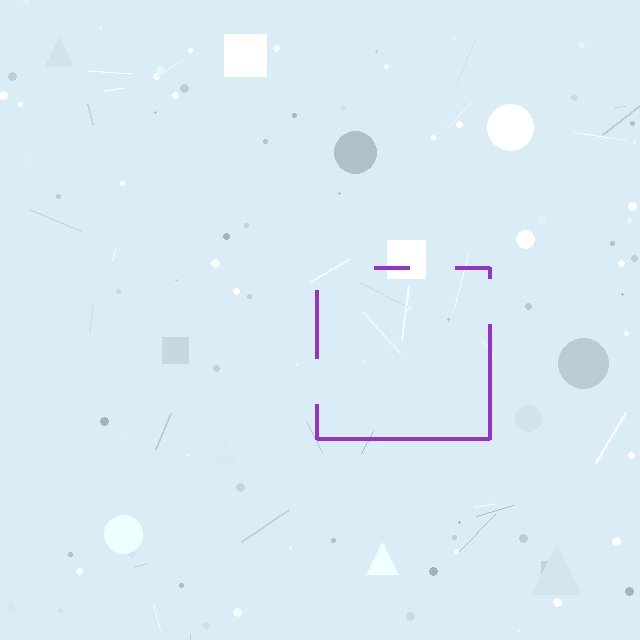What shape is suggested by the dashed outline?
The dashed outline suggests a square.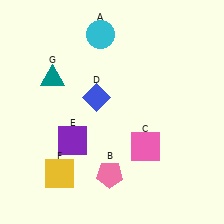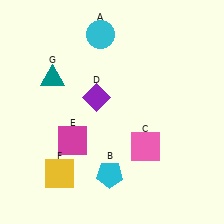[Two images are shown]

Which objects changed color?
B changed from pink to cyan. D changed from blue to purple. E changed from purple to magenta.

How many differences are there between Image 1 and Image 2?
There are 3 differences between the two images.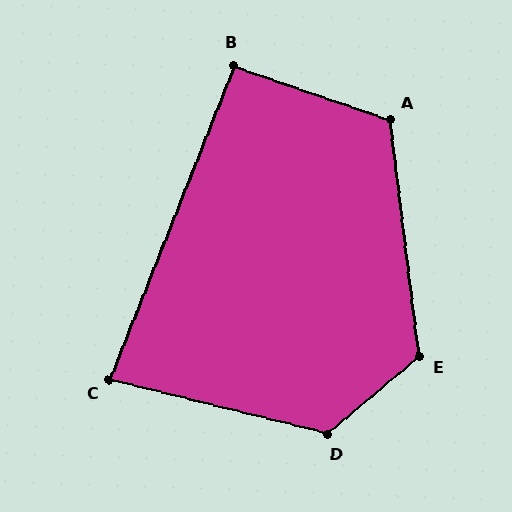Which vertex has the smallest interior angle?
C, at approximately 82 degrees.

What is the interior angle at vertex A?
Approximately 116 degrees (obtuse).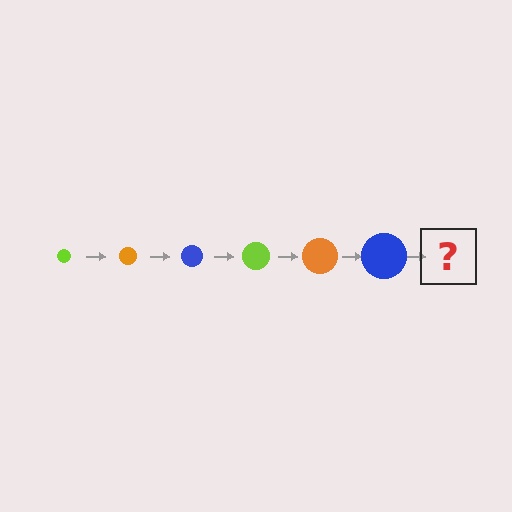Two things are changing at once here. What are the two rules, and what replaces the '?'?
The two rules are that the circle grows larger each step and the color cycles through lime, orange, and blue. The '?' should be a lime circle, larger than the previous one.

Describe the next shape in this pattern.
It should be a lime circle, larger than the previous one.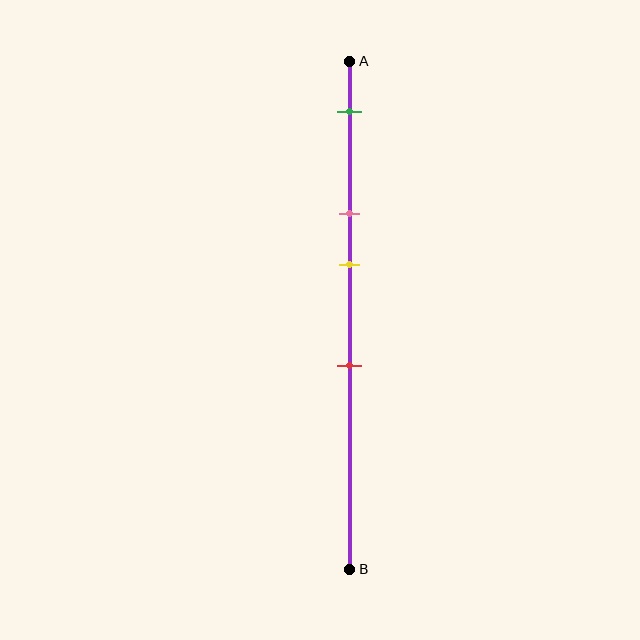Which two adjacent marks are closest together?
The pink and yellow marks are the closest adjacent pair.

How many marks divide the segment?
There are 4 marks dividing the segment.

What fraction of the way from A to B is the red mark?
The red mark is approximately 60% (0.6) of the way from A to B.